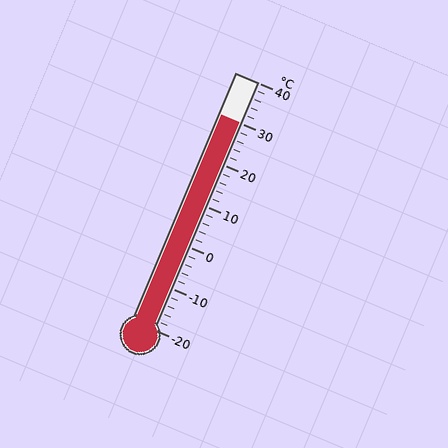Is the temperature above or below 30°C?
The temperature is at 30°C.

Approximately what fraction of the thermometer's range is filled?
The thermometer is filled to approximately 85% of its range.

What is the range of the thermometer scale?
The thermometer scale ranges from -20°C to 40°C.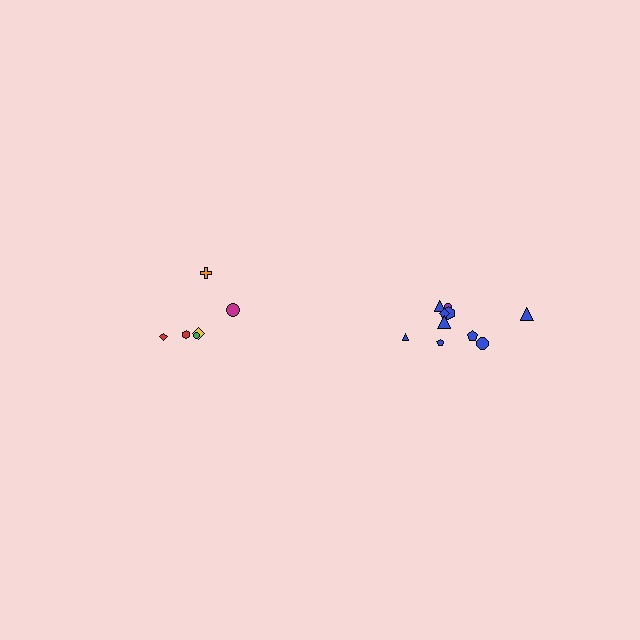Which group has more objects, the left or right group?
The right group.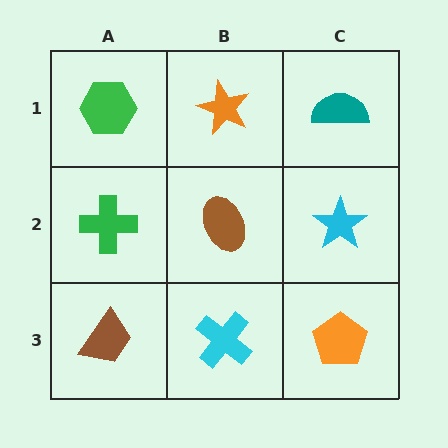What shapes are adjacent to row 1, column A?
A green cross (row 2, column A), an orange star (row 1, column B).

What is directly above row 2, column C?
A teal semicircle.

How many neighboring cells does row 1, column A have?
2.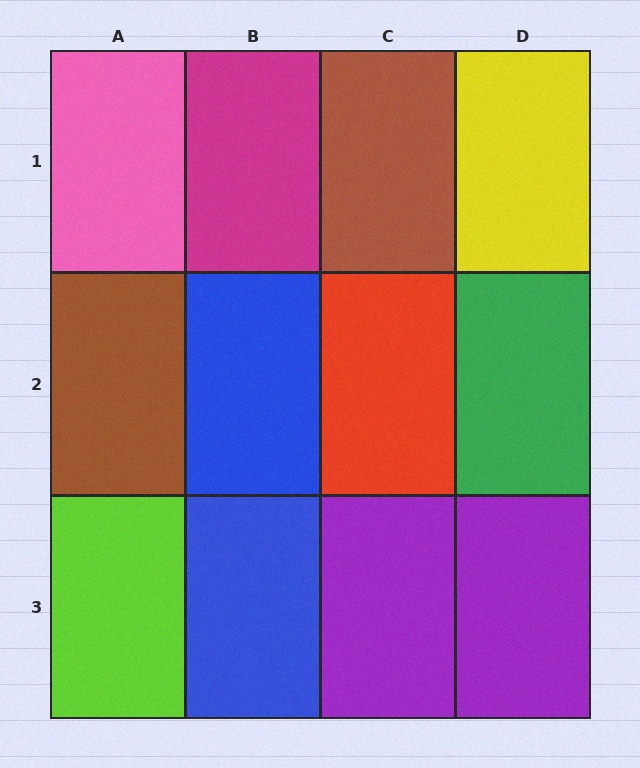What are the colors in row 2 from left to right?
Brown, blue, red, green.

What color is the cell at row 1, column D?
Yellow.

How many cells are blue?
2 cells are blue.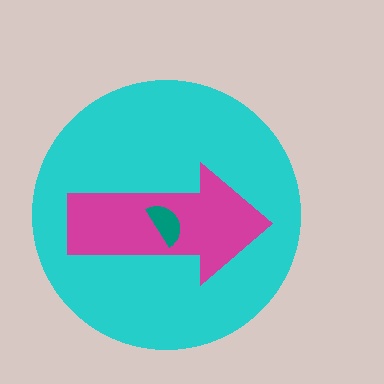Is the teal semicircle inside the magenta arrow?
Yes.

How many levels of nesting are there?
3.